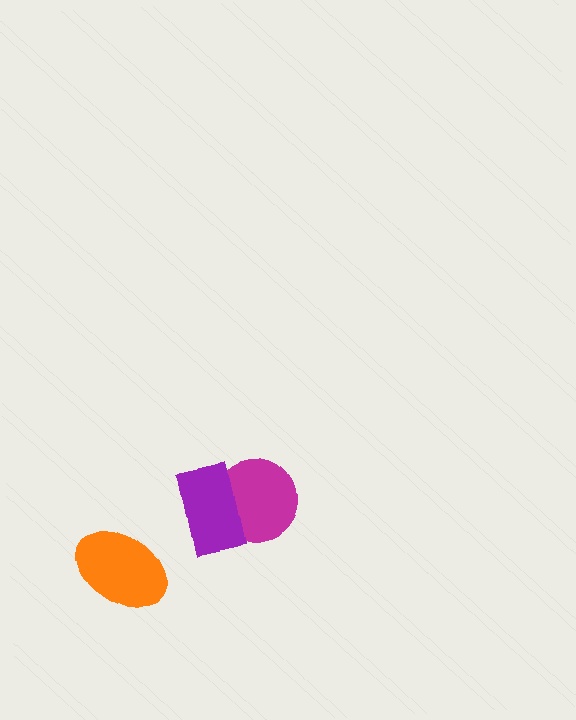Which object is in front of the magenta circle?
The purple rectangle is in front of the magenta circle.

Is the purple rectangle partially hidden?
No, no other shape covers it.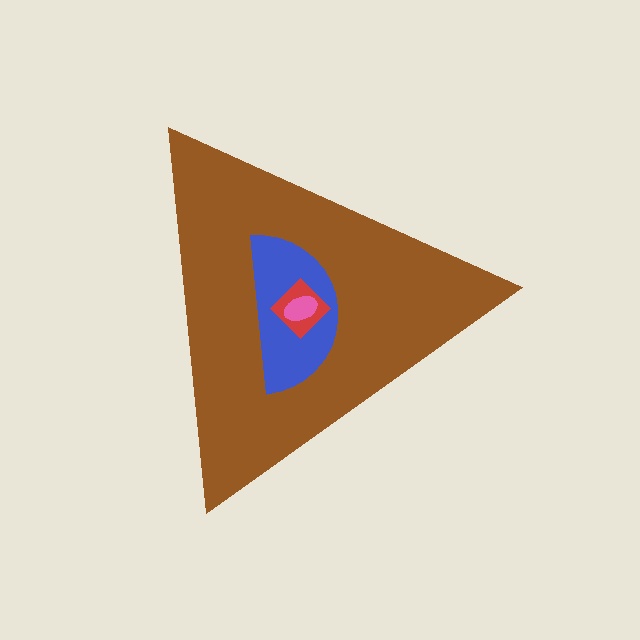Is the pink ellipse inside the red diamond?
Yes.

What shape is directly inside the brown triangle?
The blue semicircle.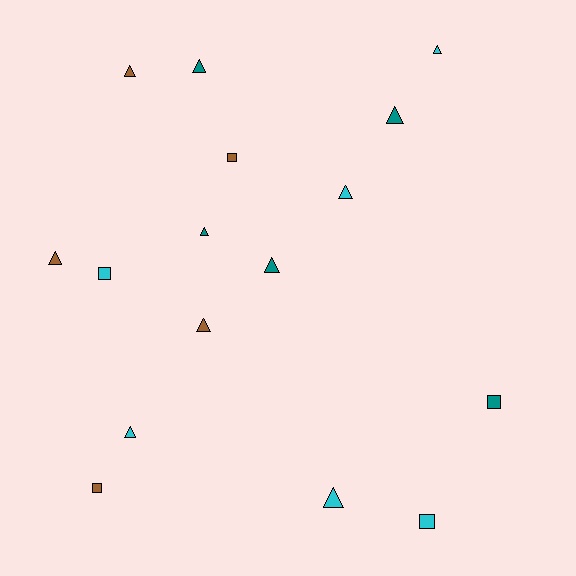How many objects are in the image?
There are 16 objects.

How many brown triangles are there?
There are 3 brown triangles.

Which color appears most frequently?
Cyan, with 6 objects.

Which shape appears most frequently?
Triangle, with 11 objects.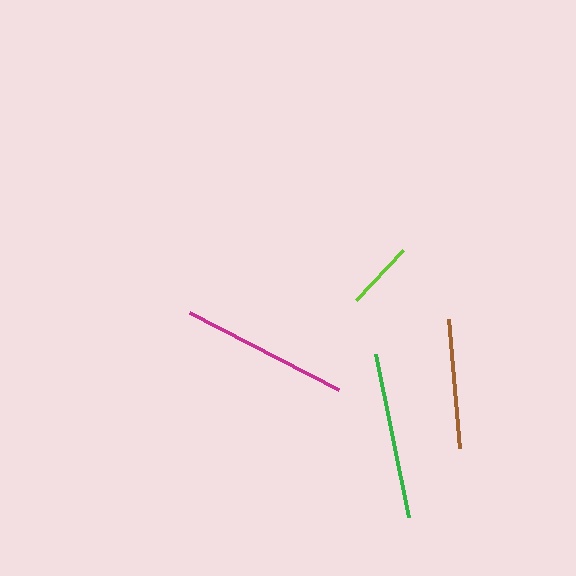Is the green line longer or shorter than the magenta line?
The magenta line is longer than the green line.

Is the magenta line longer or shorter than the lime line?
The magenta line is longer than the lime line.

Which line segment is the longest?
The magenta line is the longest at approximately 168 pixels.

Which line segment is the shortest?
The lime line is the shortest at approximately 68 pixels.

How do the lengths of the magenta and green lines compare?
The magenta and green lines are approximately the same length.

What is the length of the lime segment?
The lime segment is approximately 68 pixels long.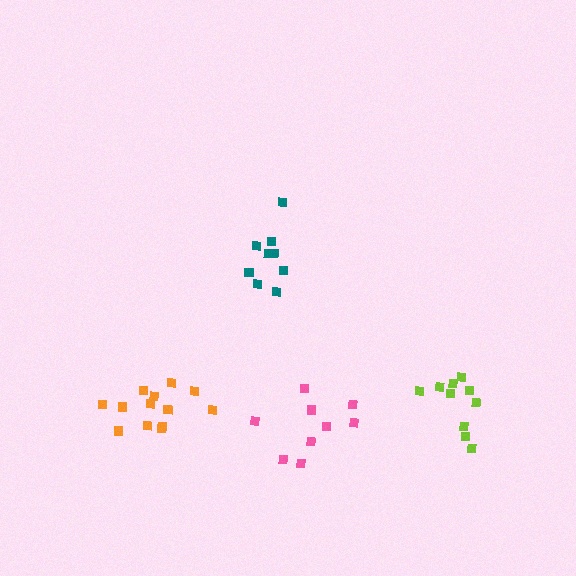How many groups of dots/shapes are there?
There are 4 groups.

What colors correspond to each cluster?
The clusters are colored: teal, lime, orange, pink.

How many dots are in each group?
Group 1: 9 dots, Group 2: 10 dots, Group 3: 13 dots, Group 4: 9 dots (41 total).